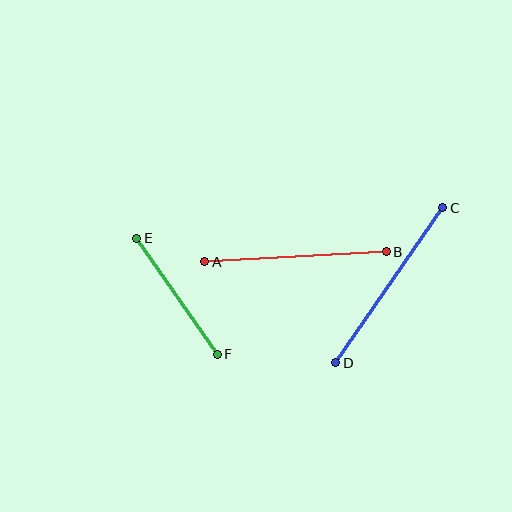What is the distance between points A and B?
The distance is approximately 182 pixels.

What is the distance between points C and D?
The distance is approximately 188 pixels.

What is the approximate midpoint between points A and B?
The midpoint is at approximately (296, 257) pixels.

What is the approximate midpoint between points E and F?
The midpoint is at approximately (177, 296) pixels.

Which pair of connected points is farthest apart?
Points C and D are farthest apart.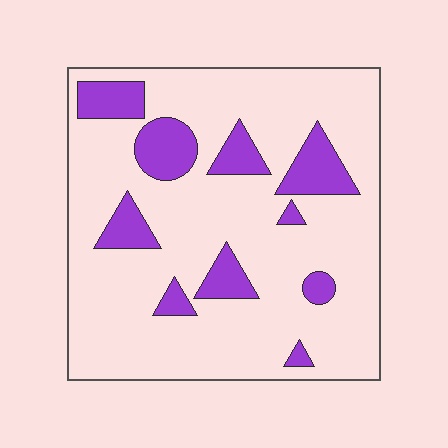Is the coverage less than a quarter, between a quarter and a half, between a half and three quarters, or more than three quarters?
Less than a quarter.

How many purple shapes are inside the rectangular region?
10.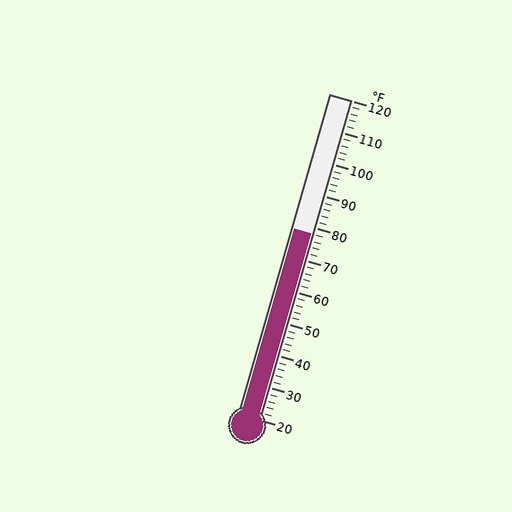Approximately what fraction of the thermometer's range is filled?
The thermometer is filled to approximately 60% of its range.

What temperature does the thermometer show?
The thermometer shows approximately 78°F.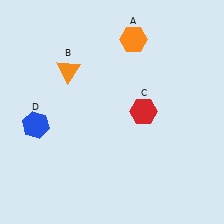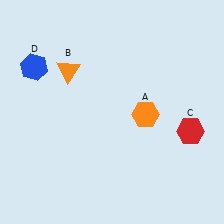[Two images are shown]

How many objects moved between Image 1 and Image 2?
3 objects moved between the two images.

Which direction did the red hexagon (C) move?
The red hexagon (C) moved right.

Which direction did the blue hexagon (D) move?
The blue hexagon (D) moved up.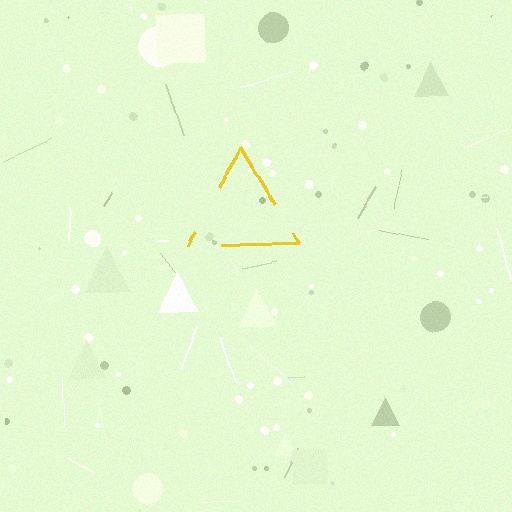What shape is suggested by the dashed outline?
The dashed outline suggests a triangle.